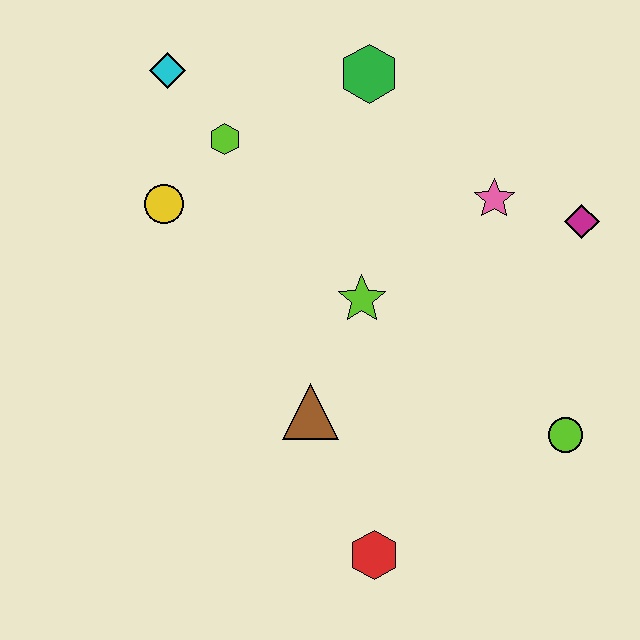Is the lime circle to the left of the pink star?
No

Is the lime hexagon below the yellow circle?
No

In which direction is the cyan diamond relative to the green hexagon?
The cyan diamond is to the left of the green hexagon.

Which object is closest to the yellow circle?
The lime hexagon is closest to the yellow circle.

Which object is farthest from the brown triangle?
The cyan diamond is farthest from the brown triangle.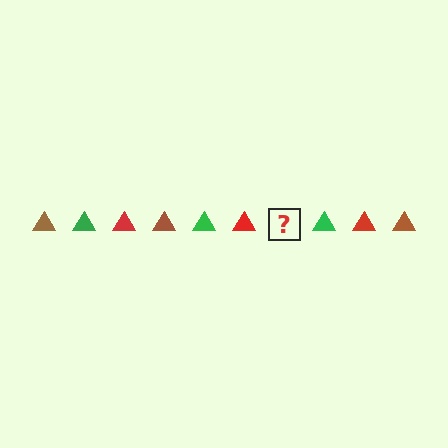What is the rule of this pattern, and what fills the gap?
The rule is that the pattern cycles through brown, green, red triangles. The gap should be filled with a brown triangle.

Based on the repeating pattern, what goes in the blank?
The blank should be a brown triangle.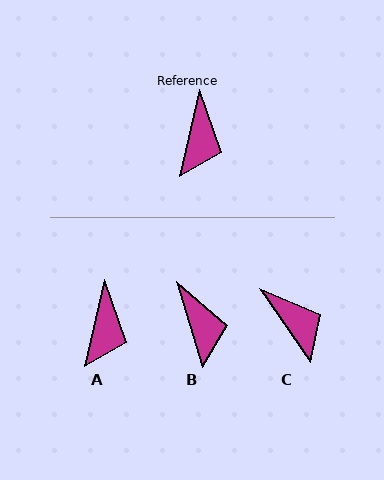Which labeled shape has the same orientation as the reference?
A.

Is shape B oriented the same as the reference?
No, it is off by about 30 degrees.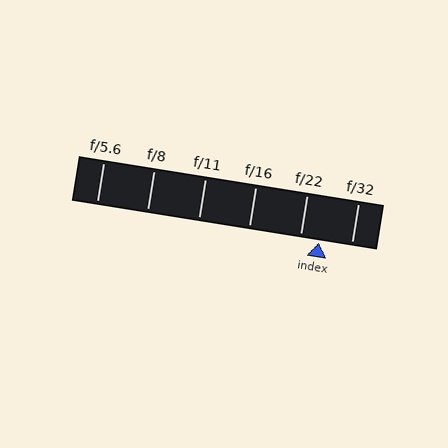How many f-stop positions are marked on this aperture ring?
There are 6 f-stop positions marked.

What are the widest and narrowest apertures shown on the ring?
The widest aperture shown is f/5.6 and the narrowest is f/32.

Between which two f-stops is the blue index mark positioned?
The index mark is between f/22 and f/32.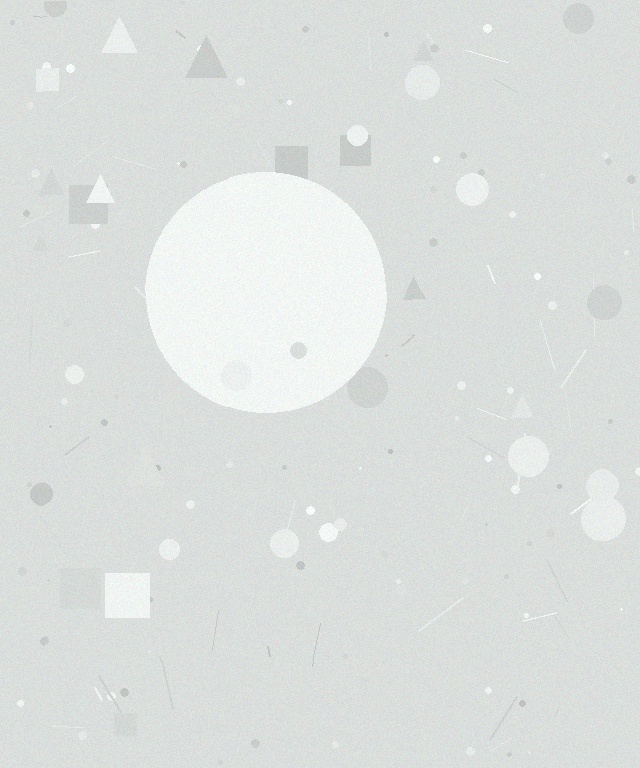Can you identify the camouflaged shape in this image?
The camouflaged shape is a circle.